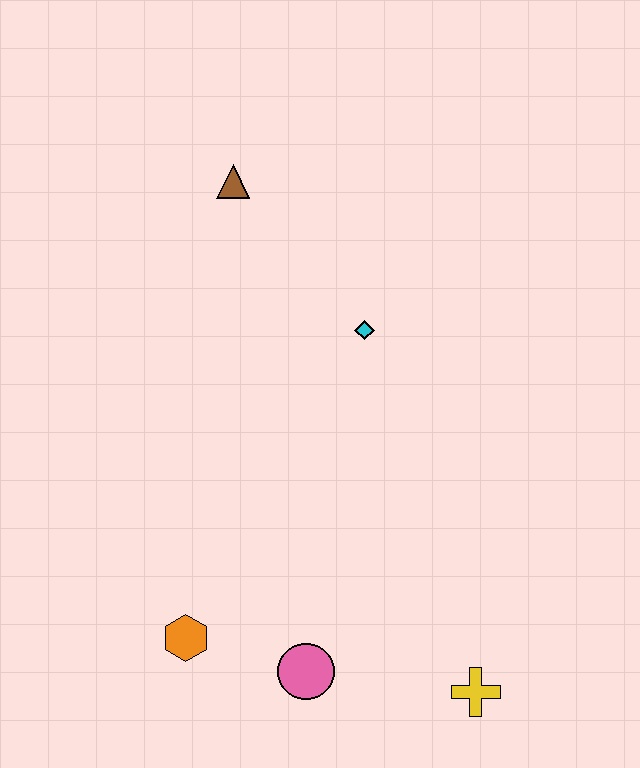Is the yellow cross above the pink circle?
No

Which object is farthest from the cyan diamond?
The yellow cross is farthest from the cyan diamond.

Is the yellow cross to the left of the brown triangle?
No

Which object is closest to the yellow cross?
The pink circle is closest to the yellow cross.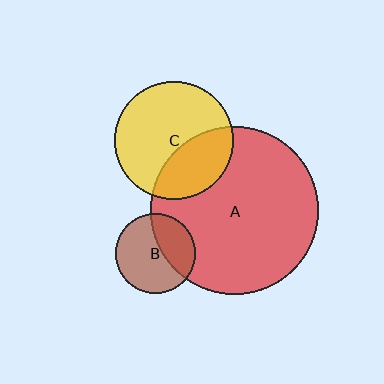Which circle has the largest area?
Circle A (red).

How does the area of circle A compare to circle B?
Approximately 4.4 times.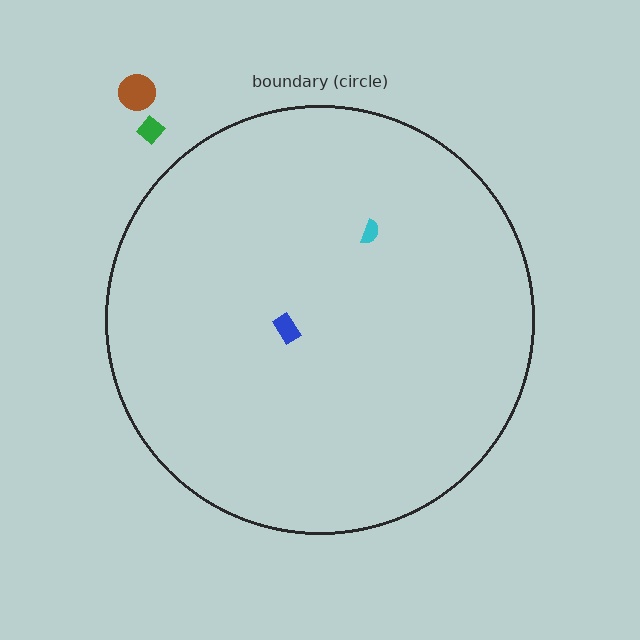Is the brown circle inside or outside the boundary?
Outside.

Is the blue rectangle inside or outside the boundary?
Inside.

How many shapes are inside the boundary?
2 inside, 2 outside.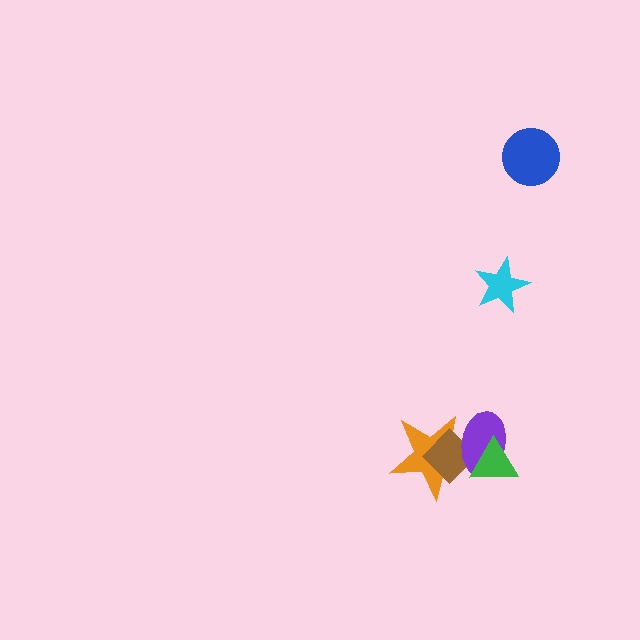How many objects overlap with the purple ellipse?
3 objects overlap with the purple ellipse.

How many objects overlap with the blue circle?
0 objects overlap with the blue circle.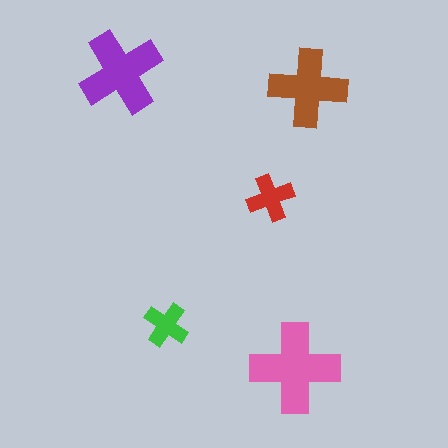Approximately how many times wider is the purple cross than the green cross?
About 2 times wider.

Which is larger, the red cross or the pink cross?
The pink one.